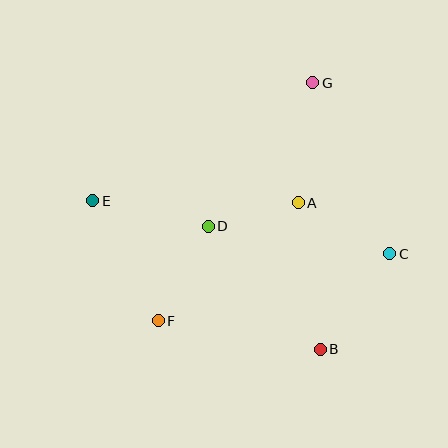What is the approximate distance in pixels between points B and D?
The distance between B and D is approximately 166 pixels.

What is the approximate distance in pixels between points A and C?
The distance between A and C is approximately 105 pixels.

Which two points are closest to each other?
Points A and D are closest to each other.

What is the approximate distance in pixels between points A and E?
The distance between A and E is approximately 206 pixels.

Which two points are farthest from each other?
Points C and E are farthest from each other.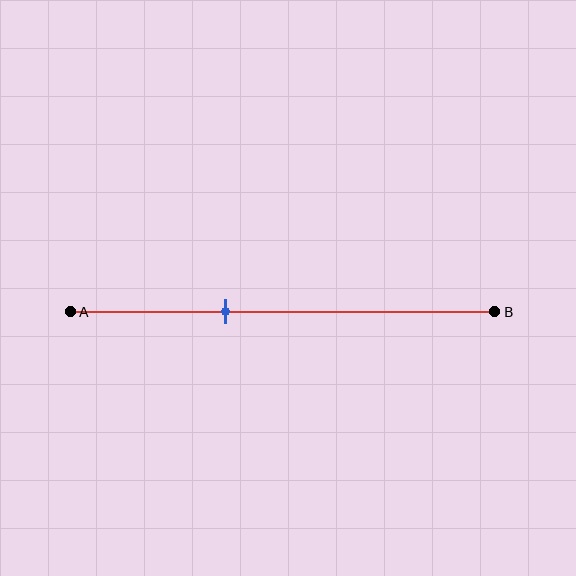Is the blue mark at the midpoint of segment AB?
No, the mark is at about 35% from A, not at the 50% midpoint.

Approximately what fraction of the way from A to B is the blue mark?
The blue mark is approximately 35% of the way from A to B.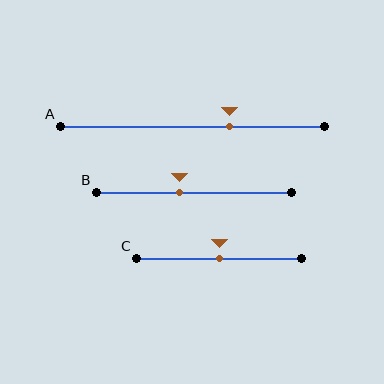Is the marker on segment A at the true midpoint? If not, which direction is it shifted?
No, the marker on segment A is shifted to the right by about 14% of the segment length.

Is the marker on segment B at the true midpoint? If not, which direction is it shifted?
No, the marker on segment B is shifted to the left by about 7% of the segment length.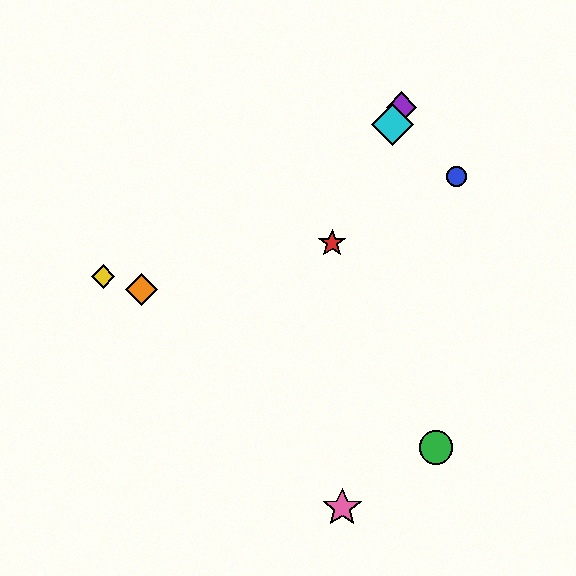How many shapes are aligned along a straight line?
3 shapes (the red star, the purple diamond, the cyan diamond) are aligned along a straight line.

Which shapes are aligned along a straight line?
The red star, the purple diamond, the cyan diamond are aligned along a straight line.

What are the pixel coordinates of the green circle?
The green circle is at (436, 447).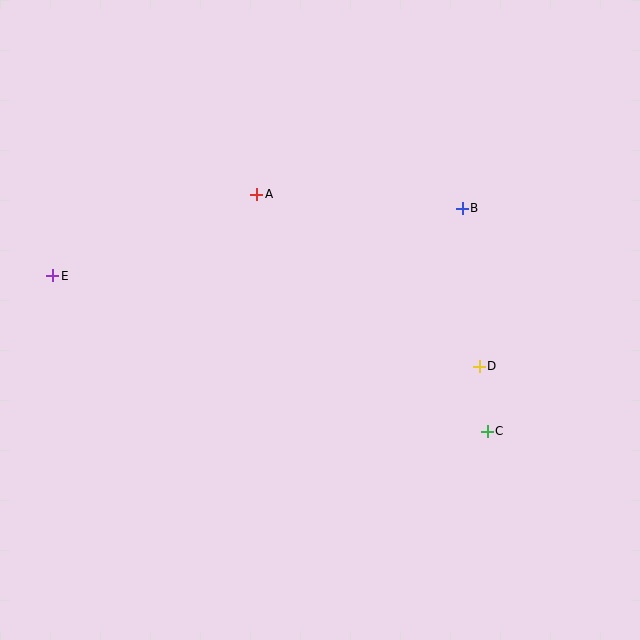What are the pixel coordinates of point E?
Point E is at (53, 276).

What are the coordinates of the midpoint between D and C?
The midpoint between D and C is at (483, 399).